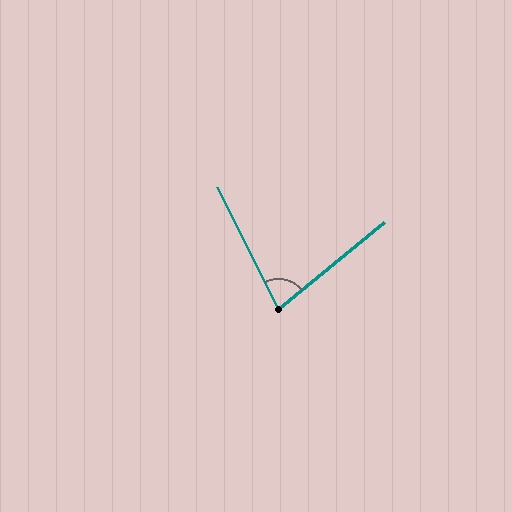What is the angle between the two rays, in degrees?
Approximately 77 degrees.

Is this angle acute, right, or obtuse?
It is acute.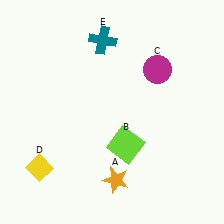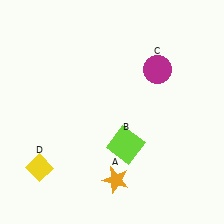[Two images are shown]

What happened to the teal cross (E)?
The teal cross (E) was removed in Image 2. It was in the top-left area of Image 1.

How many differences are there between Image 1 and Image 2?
There is 1 difference between the two images.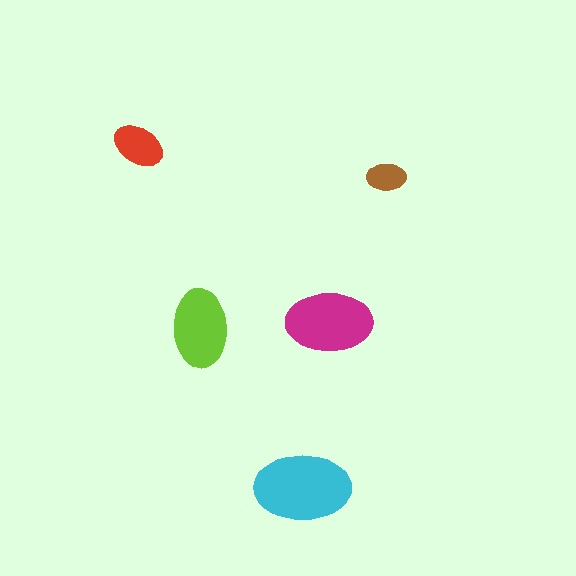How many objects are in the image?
There are 5 objects in the image.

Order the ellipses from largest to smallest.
the cyan one, the magenta one, the lime one, the red one, the brown one.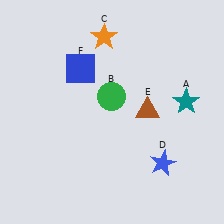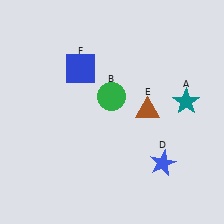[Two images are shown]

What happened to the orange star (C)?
The orange star (C) was removed in Image 2. It was in the top-left area of Image 1.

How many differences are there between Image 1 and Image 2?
There is 1 difference between the two images.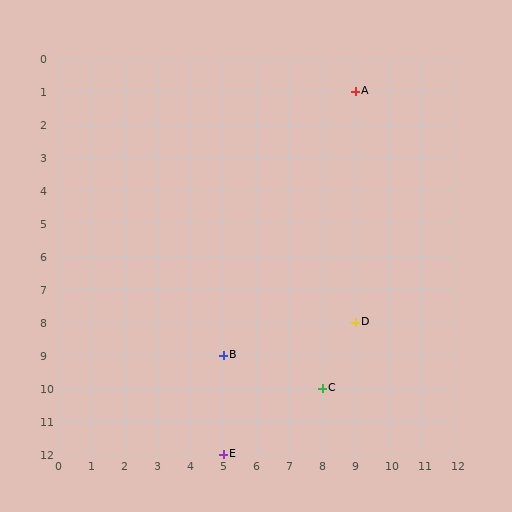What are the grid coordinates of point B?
Point B is at grid coordinates (5, 9).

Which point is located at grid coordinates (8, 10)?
Point C is at (8, 10).